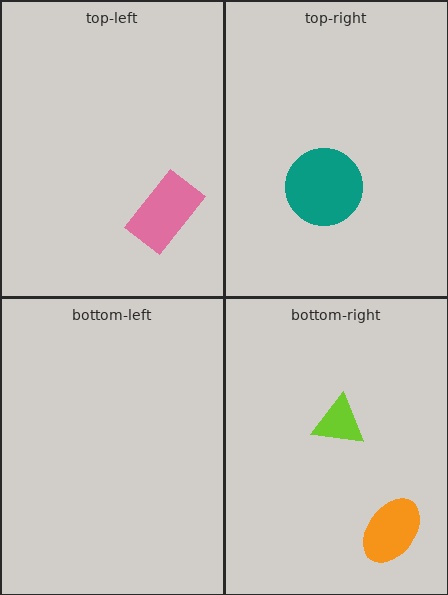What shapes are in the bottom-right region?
The orange ellipse, the lime triangle.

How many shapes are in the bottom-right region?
2.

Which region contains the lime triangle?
The bottom-right region.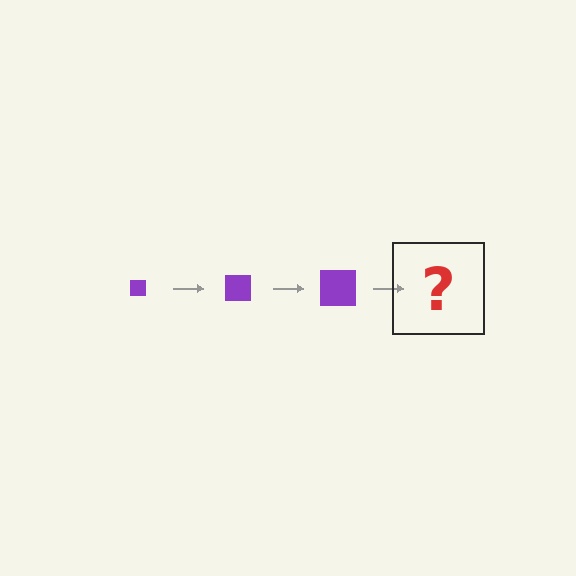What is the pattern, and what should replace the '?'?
The pattern is that the square gets progressively larger each step. The '?' should be a purple square, larger than the previous one.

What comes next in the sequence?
The next element should be a purple square, larger than the previous one.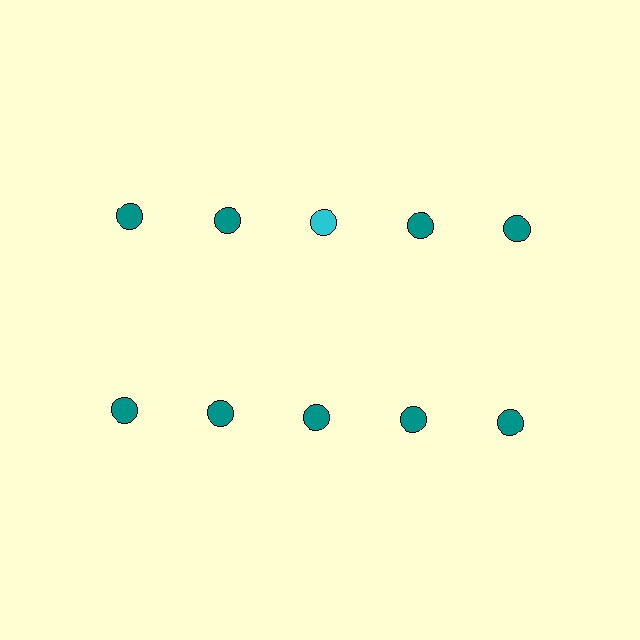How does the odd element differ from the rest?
It has a different color: cyan instead of teal.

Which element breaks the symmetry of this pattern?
The cyan circle in the top row, center column breaks the symmetry. All other shapes are teal circles.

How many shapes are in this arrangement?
There are 10 shapes arranged in a grid pattern.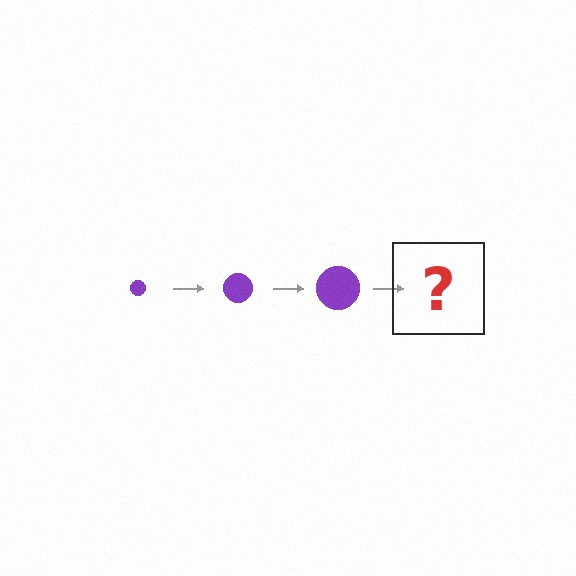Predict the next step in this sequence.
The next step is a purple circle, larger than the previous one.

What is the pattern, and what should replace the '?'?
The pattern is that the circle gets progressively larger each step. The '?' should be a purple circle, larger than the previous one.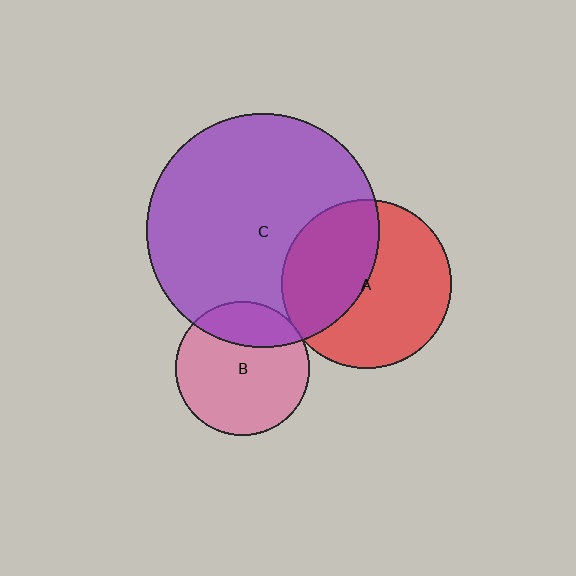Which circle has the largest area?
Circle C (purple).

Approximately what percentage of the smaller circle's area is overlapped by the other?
Approximately 40%.